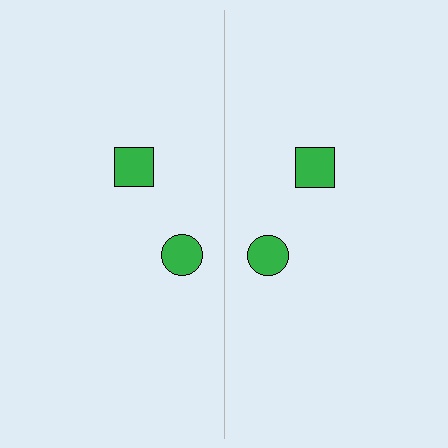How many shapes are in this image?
There are 4 shapes in this image.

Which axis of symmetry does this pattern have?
The pattern has a vertical axis of symmetry running through the center of the image.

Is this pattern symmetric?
Yes, this pattern has bilateral (reflection) symmetry.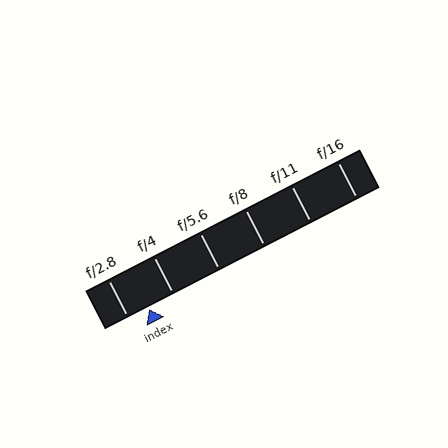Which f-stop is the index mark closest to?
The index mark is closest to f/2.8.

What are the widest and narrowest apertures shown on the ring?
The widest aperture shown is f/2.8 and the narrowest is f/16.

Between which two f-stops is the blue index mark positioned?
The index mark is between f/2.8 and f/4.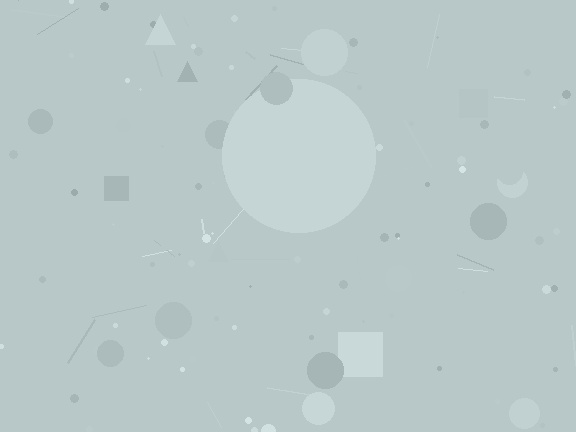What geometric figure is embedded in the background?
A circle is embedded in the background.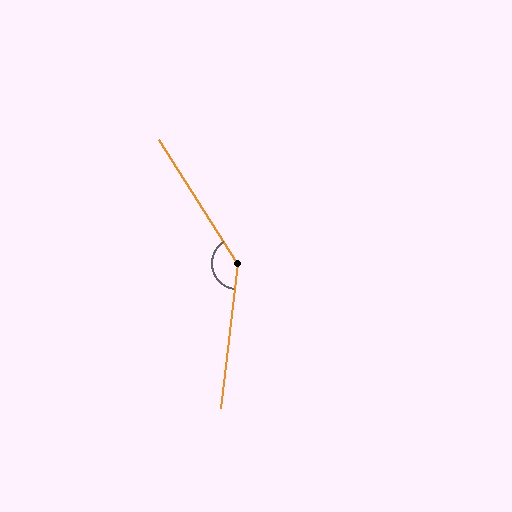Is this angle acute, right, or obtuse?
It is obtuse.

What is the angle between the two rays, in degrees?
Approximately 141 degrees.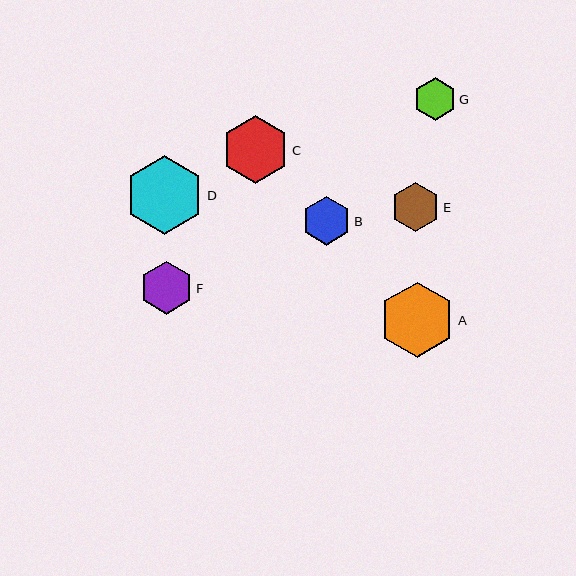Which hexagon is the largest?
Hexagon D is the largest with a size of approximately 79 pixels.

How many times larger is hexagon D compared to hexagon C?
Hexagon D is approximately 1.2 times the size of hexagon C.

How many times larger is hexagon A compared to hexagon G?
Hexagon A is approximately 1.8 times the size of hexagon G.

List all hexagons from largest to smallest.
From largest to smallest: D, A, C, F, E, B, G.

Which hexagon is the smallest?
Hexagon G is the smallest with a size of approximately 42 pixels.